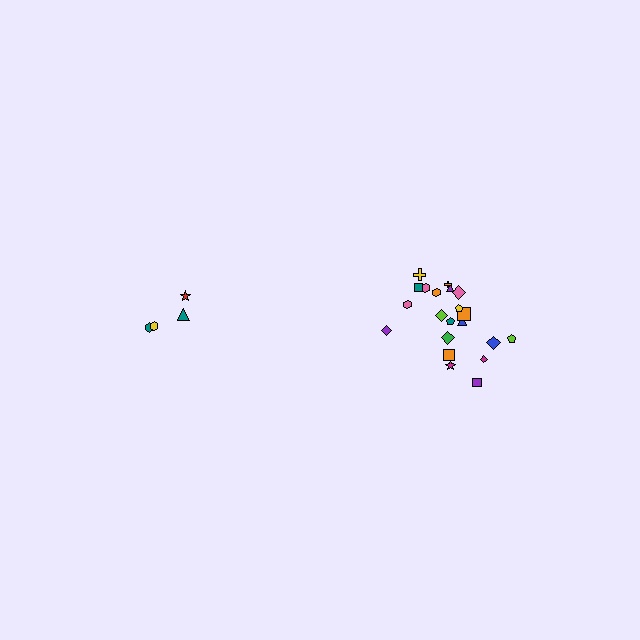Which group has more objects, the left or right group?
The right group.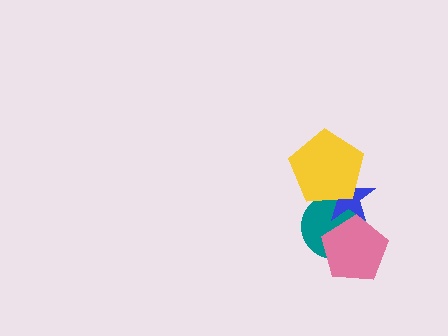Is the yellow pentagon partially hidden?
No, no other shape covers it.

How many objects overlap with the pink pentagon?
2 objects overlap with the pink pentagon.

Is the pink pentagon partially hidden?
Yes, it is partially covered by another shape.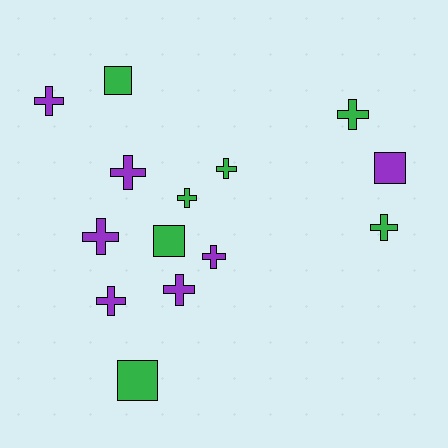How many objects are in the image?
There are 14 objects.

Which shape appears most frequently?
Cross, with 10 objects.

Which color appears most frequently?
Purple, with 7 objects.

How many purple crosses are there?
There are 6 purple crosses.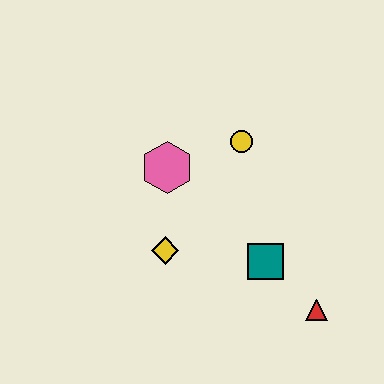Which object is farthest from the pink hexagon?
The red triangle is farthest from the pink hexagon.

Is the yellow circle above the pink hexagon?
Yes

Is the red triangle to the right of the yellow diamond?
Yes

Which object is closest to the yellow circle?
The pink hexagon is closest to the yellow circle.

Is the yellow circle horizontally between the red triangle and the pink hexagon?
Yes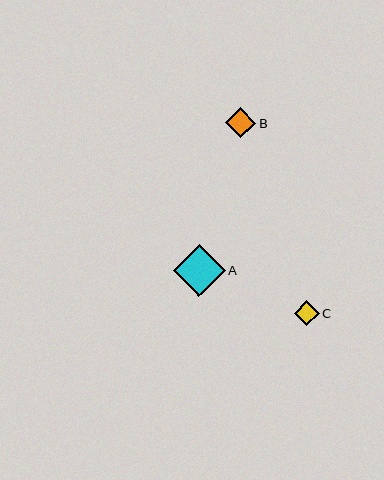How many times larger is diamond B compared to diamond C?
Diamond B is approximately 1.2 times the size of diamond C.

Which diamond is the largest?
Diamond A is the largest with a size of approximately 52 pixels.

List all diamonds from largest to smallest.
From largest to smallest: A, B, C.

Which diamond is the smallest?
Diamond C is the smallest with a size of approximately 25 pixels.